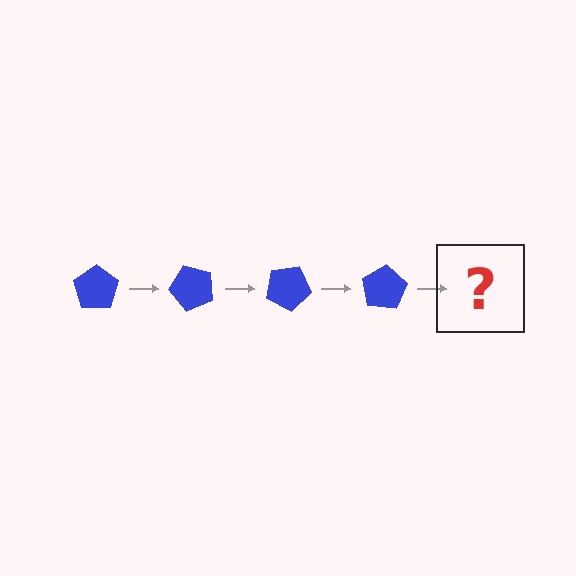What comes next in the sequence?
The next element should be a blue pentagon rotated 200 degrees.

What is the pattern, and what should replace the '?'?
The pattern is that the pentagon rotates 50 degrees each step. The '?' should be a blue pentagon rotated 200 degrees.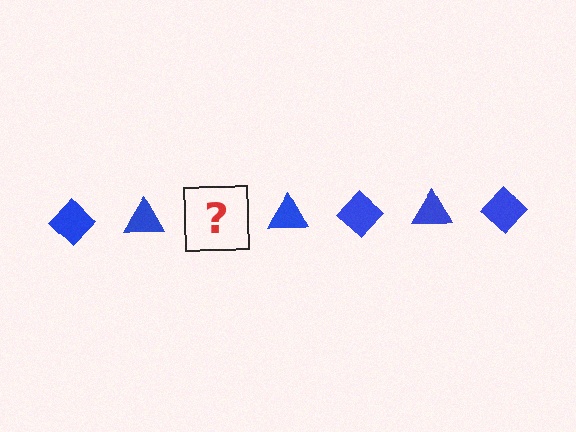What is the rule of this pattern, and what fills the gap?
The rule is that the pattern cycles through diamond, triangle shapes in blue. The gap should be filled with a blue diamond.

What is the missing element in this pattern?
The missing element is a blue diamond.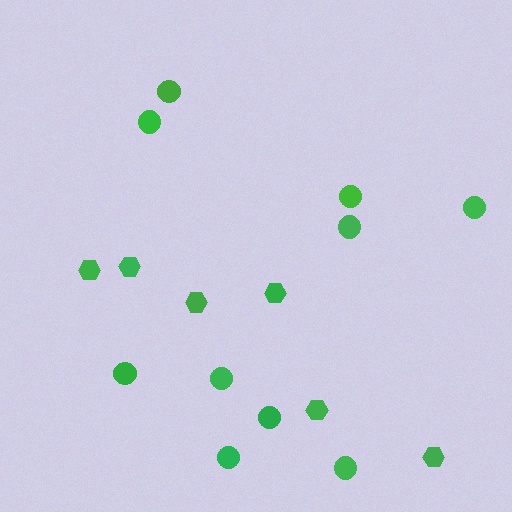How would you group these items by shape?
There are 2 groups: one group of hexagons (6) and one group of circles (10).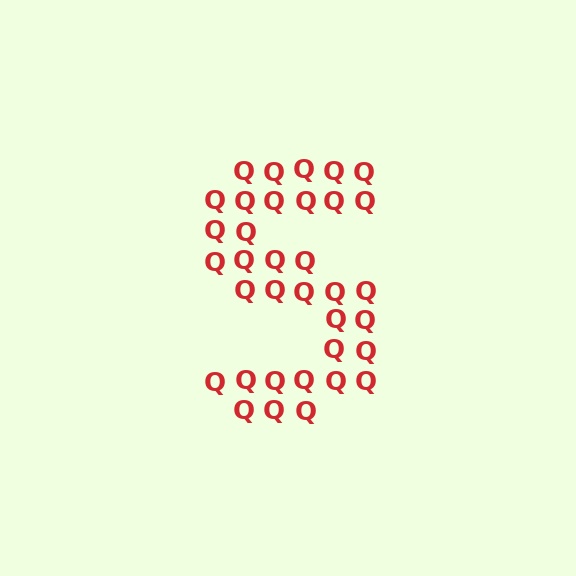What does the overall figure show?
The overall figure shows the letter S.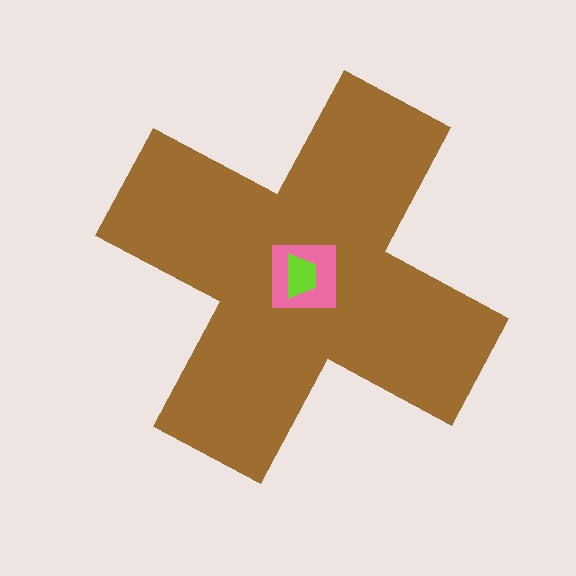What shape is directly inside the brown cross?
The pink square.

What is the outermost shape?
The brown cross.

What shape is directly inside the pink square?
The lime trapezoid.